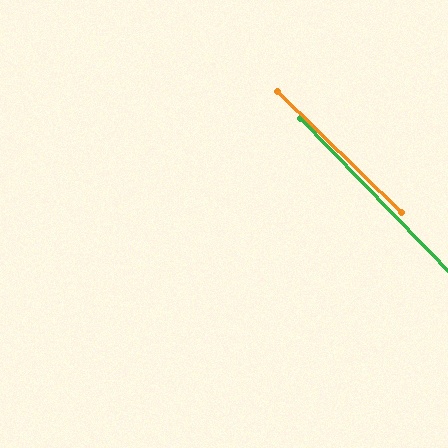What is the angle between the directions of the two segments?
Approximately 2 degrees.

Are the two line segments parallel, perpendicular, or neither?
Parallel — their directions differ by only 1.7°.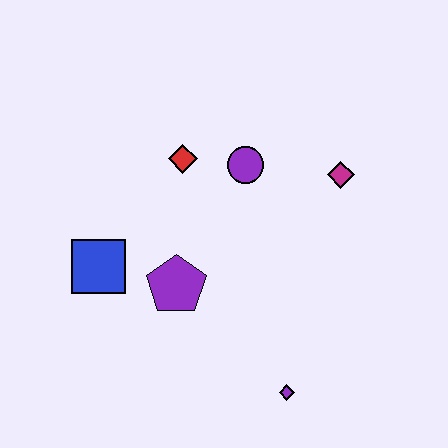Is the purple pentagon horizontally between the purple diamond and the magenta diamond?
No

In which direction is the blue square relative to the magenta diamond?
The blue square is to the left of the magenta diamond.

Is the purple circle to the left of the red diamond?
No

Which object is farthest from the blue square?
The magenta diamond is farthest from the blue square.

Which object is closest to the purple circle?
The red diamond is closest to the purple circle.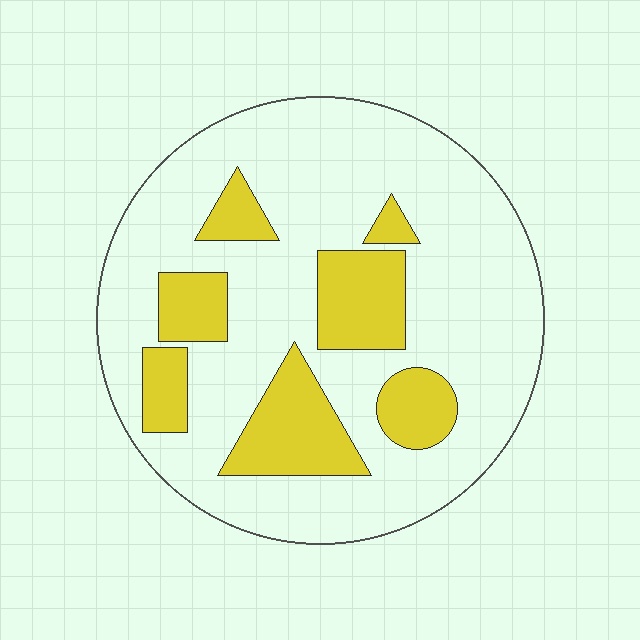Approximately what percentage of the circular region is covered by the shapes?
Approximately 25%.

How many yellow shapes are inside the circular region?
7.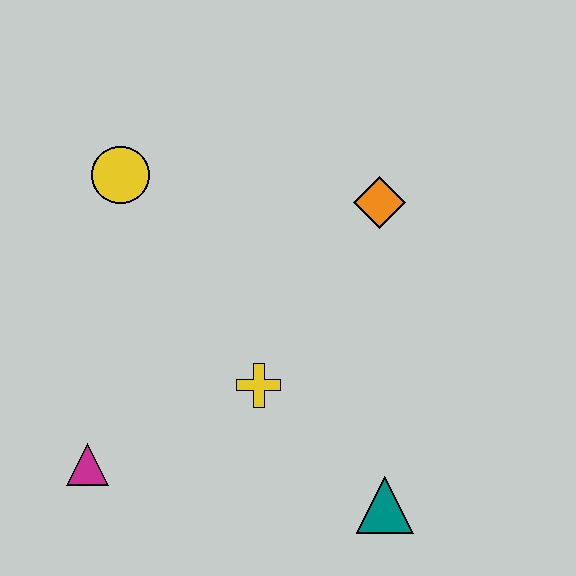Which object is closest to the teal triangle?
The yellow cross is closest to the teal triangle.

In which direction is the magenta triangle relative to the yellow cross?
The magenta triangle is to the left of the yellow cross.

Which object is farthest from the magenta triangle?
The orange diamond is farthest from the magenta triangle.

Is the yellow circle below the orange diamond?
No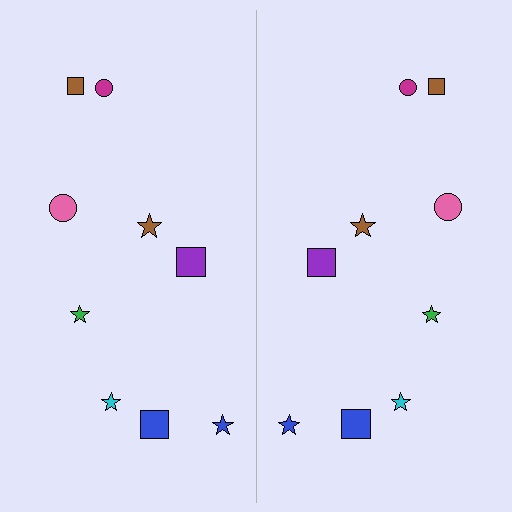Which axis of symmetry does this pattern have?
The pattern has a vertical axis of symmetry running through the center of the image.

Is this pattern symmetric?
Yes, this pattern has bilateral (reflection) symmetry.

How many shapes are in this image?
There are 18 shapes in this image.